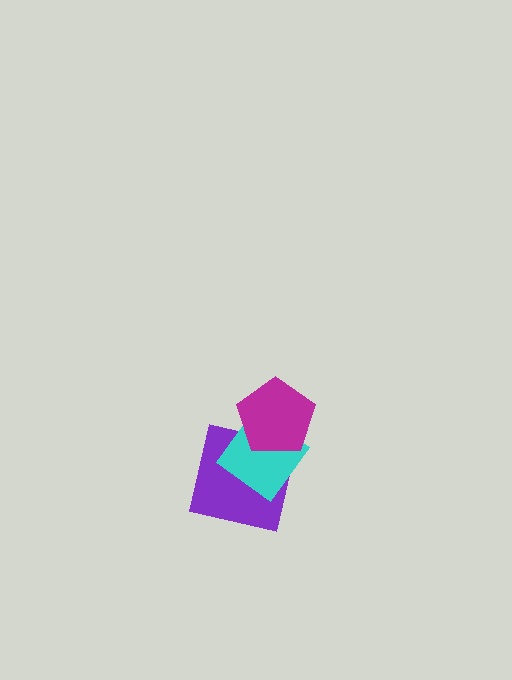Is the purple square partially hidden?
Yes, it is partially covered by another shape.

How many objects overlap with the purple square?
2 objects overlap with the purple square.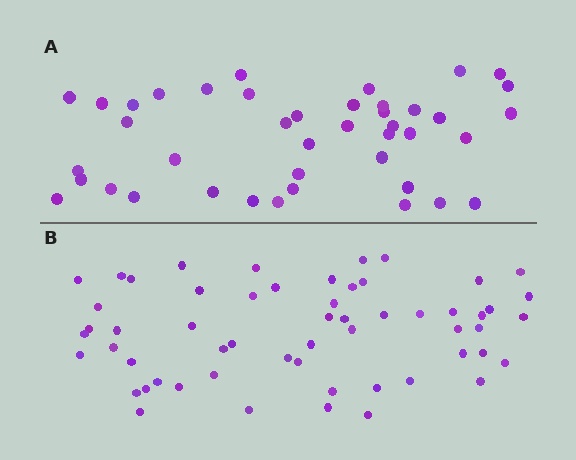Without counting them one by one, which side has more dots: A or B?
Region B (the bottom region) has more dots.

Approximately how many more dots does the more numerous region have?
Region B has approximately 15 more dots than region A.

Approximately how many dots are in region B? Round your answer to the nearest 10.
About 60 dots. (The exact count is 57, which rounds to 60.)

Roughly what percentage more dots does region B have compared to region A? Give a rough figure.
About 35% more.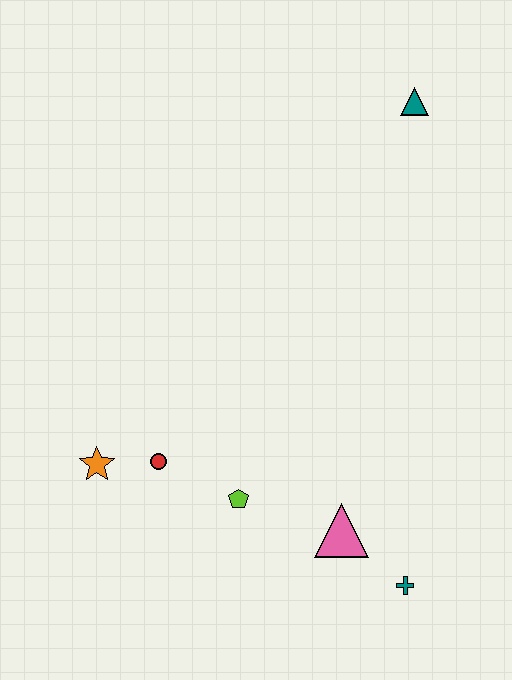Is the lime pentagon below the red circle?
Yes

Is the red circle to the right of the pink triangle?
No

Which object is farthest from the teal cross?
The teal triangle is farthest from the teal cross.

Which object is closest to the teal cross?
The pink triangle is closest to the teal cross.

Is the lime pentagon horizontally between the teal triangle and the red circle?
Yes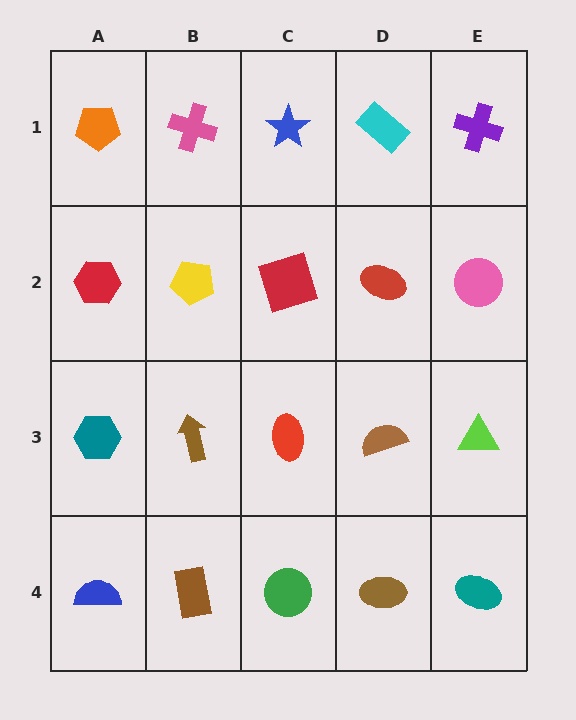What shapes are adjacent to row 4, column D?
A brown semicircle (row 3, column D), a green circle (row 4, column C), a teal ellipse (row 4, column E).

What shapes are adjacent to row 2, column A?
An orange pentagon (row 1, column A), a teal hexagon (row 3, column A), a yellow pentagon (row 2, column B).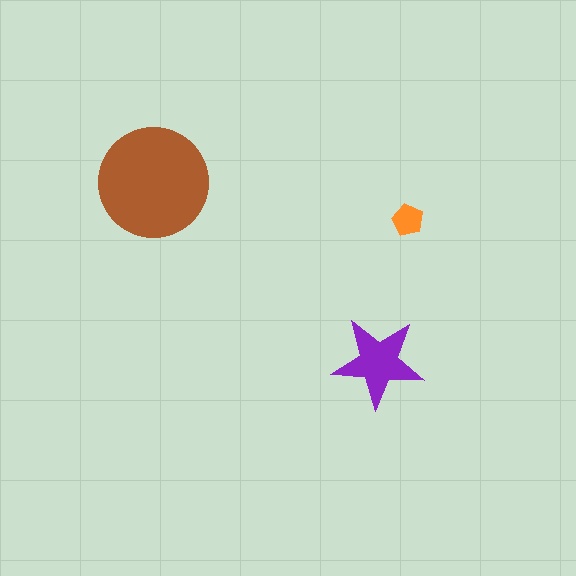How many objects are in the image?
There are 3 objects in the image.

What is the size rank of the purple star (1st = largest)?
2nd.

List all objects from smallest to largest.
The orange pentagon, the purple star, the brown circle.